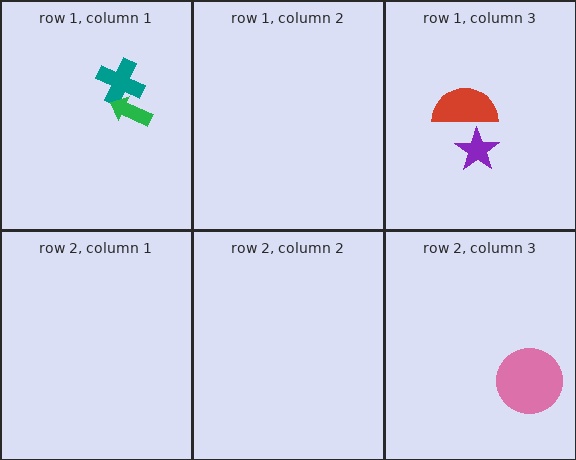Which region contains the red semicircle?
The row 1, column 3 region.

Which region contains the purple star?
The row 1, column 3 region.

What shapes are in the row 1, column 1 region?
The teal cross, the green arrow.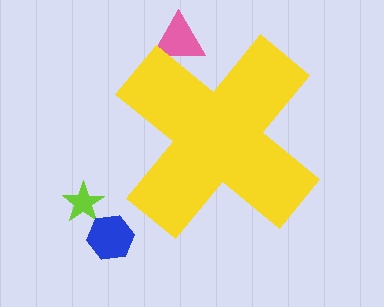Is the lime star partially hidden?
No, the lime star is fully visible.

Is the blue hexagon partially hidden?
No, the blue hexagon is fully visible.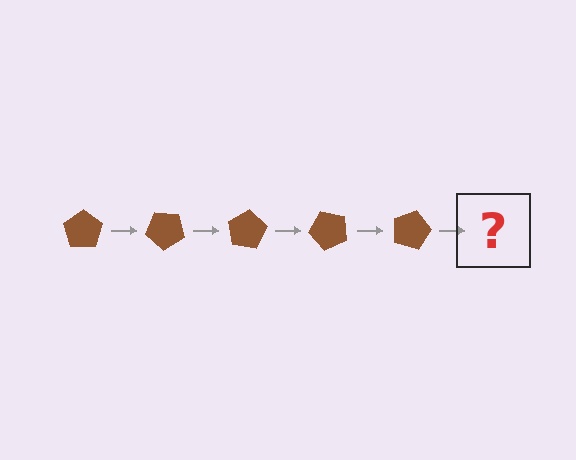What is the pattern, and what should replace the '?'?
The pattern is that the pentagon rotates 40 degrees each step. The '?' should be a brown pentagon rotated 200 degrees.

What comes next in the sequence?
The next element should be a brown pentagon rotated 200 degrees.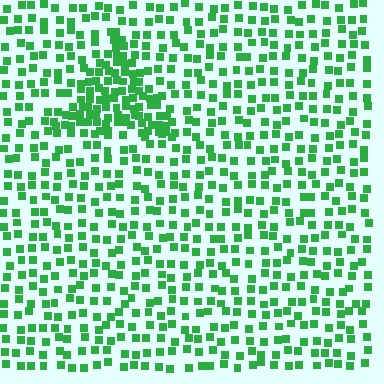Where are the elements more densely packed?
The elements are more densely packed inside the triangle boundary.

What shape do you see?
I see a triangle.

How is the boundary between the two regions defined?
The boundary is defined by a change in element density (approximately 2.2x ratio). All elements are the same color, size, and shape.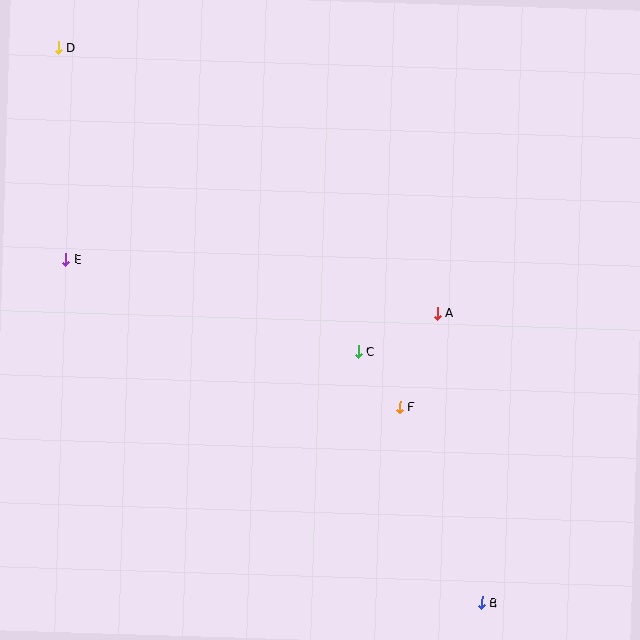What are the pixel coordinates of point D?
Point D is at (59, 47).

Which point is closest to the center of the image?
Point C at (358, 351) is closest to the center.